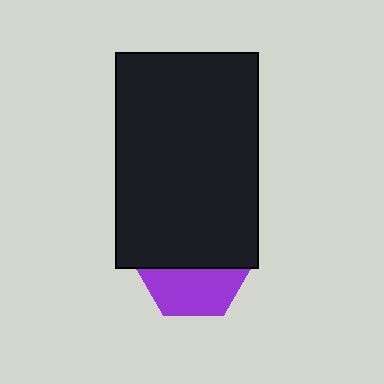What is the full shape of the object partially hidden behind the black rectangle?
The partially hidden object is a purple hexagon.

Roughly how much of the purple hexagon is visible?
A small part of it is visible (roughly 43%).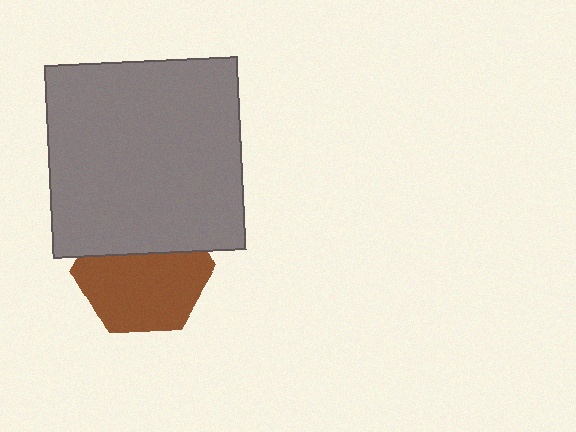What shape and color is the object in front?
The object in front is a gray square.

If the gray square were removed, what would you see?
You would see the complete brown hexagon.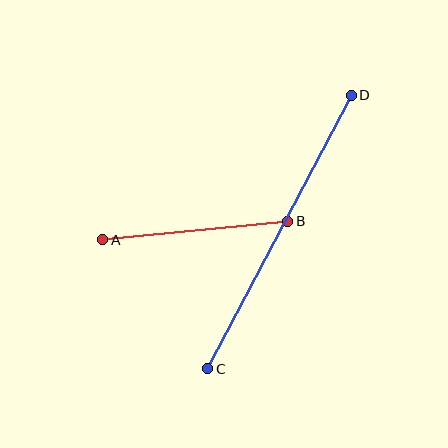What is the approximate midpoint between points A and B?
The midpoint is at approximately (195, 231) pixels.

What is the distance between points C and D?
The distance is approximately 309 pixels.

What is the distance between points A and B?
The distance is approximately 186 pixels.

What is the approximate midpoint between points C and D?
The midpoint is at approximately (280, 232) pixels.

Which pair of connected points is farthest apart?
Points C and D are farthest apart.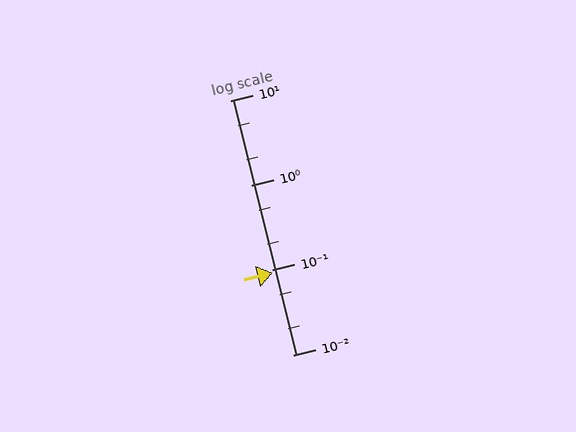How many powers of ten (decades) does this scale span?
The scale spans 3 decades, from 0.01 to 10.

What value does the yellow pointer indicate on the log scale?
The pointer indicates approximately 0.092.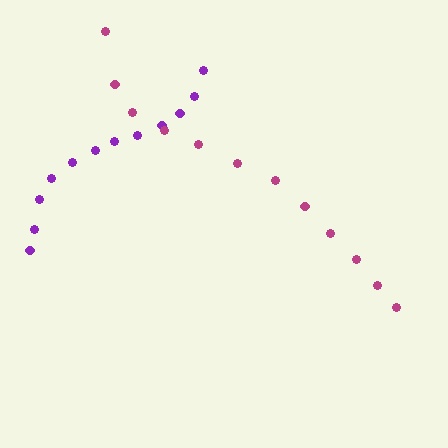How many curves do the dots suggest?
There are 2 distinct paths.